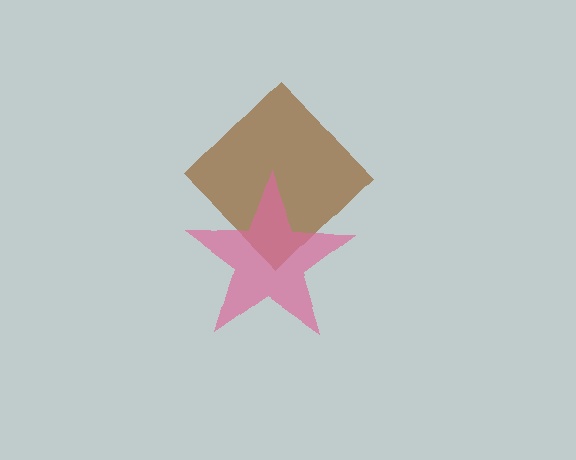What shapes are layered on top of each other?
The layered shapes are: a brown diamond, a pink star.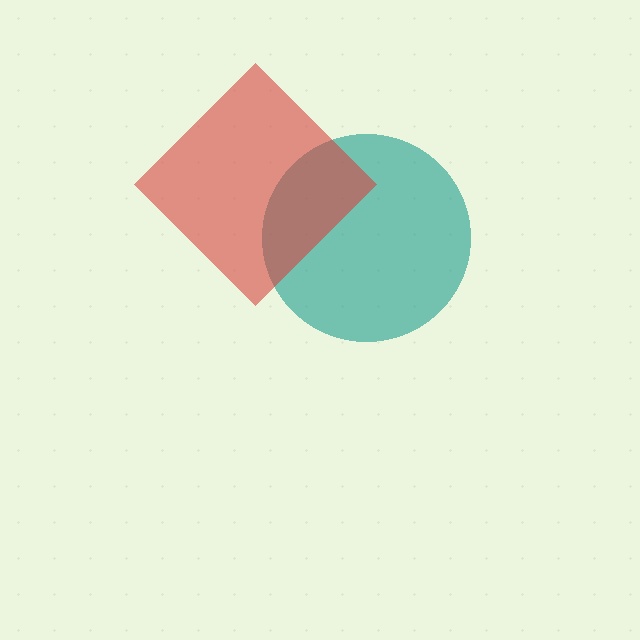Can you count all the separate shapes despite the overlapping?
Yes, there are 2 separate shapes.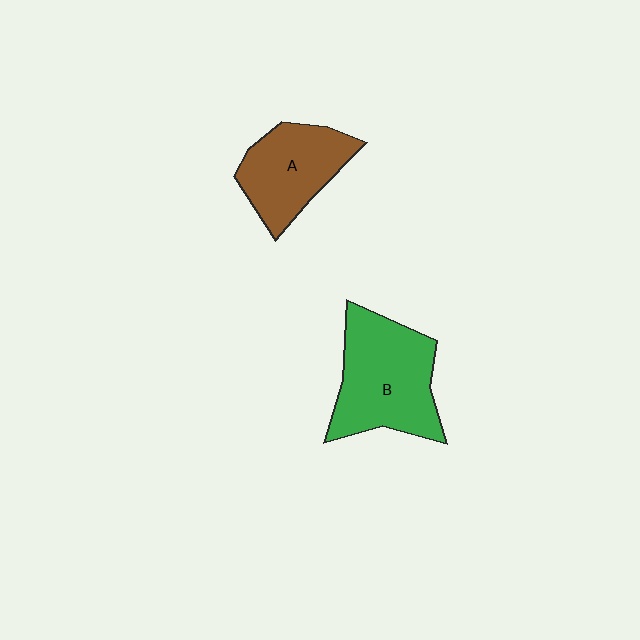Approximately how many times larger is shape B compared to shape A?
Approximately 1.3 times.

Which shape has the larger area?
Shape B (green).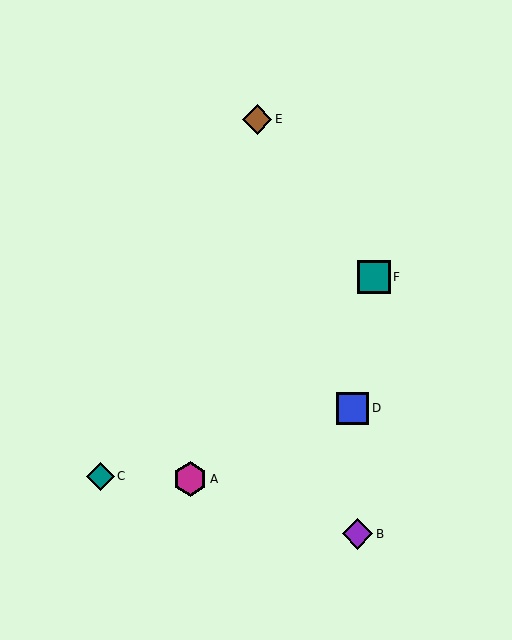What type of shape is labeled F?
Shape F is a teal square.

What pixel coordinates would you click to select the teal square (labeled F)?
Click at (374, 277) to select the teal square F.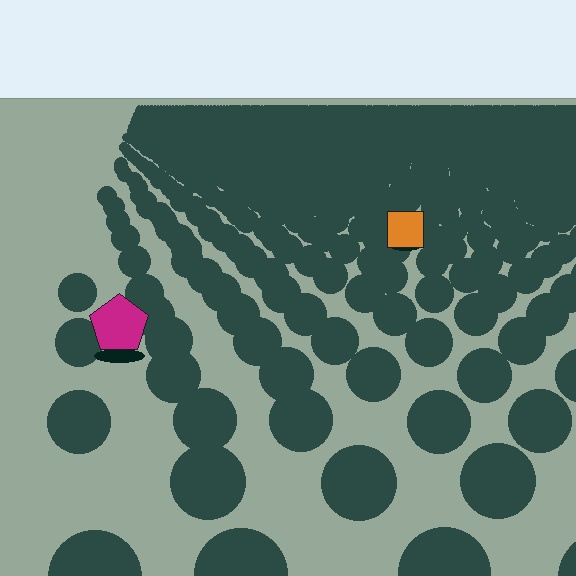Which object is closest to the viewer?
The magenta pentagon is closest. The texture marks near it are larger and more spread out.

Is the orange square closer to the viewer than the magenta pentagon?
No. The magenta pentagon is closer — you can tell from the texture gradient: the ground texture is coarser near it.